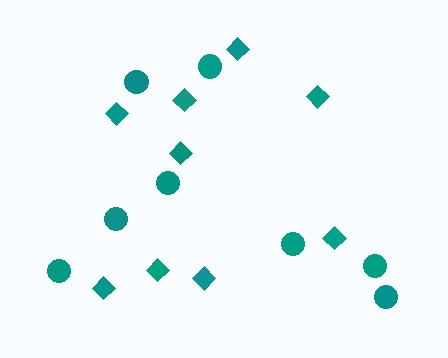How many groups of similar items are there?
There are 2 groups: one group of diamonds (9) and one group of circles (8).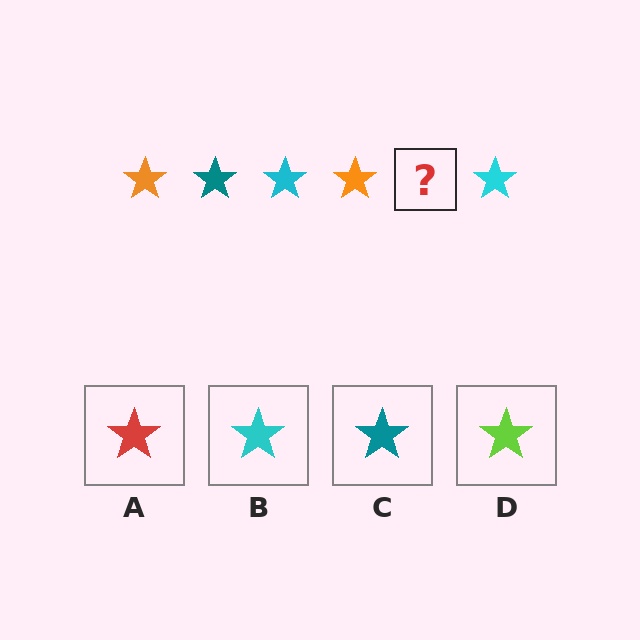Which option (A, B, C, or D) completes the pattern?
C.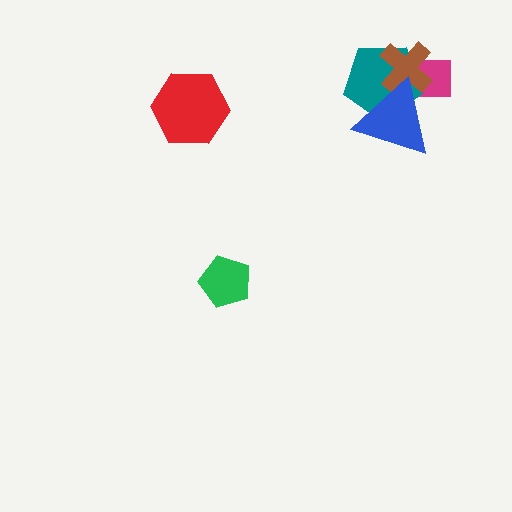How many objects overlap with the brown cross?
3 objects overlap with the brown cross.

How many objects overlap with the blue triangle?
3 objects overlap with the blue triangle.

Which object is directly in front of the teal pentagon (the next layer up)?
The brown cross is directly in front of the teal pentagon.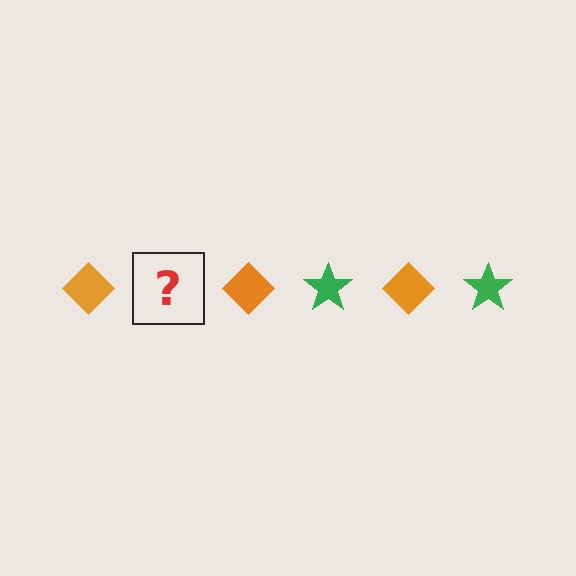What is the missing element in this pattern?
The missing element is a green star.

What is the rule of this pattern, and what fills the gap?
The rule is that the pattern alternates between orange diamond and green star. The gap should be filled with a green star.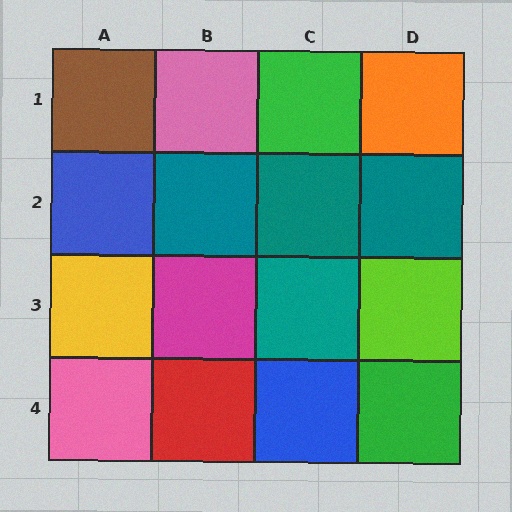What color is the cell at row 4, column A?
Pink.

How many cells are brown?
1 cell is brown.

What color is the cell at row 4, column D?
Green.